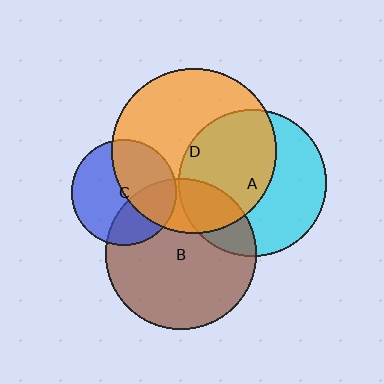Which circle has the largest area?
Circle D (orange).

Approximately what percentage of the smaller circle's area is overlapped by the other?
Approximately 45%.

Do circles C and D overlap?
Yes.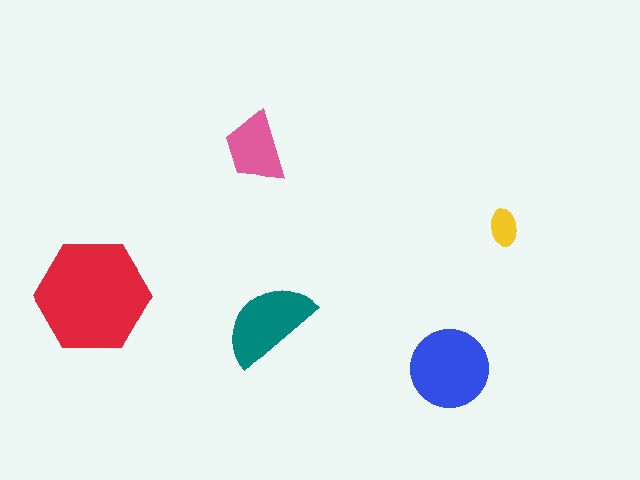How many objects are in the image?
There are 5 objects in the image.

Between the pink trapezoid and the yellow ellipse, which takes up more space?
The pink trapezoid.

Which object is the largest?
The red hexagon.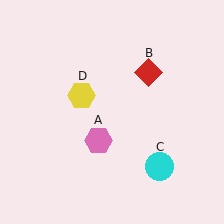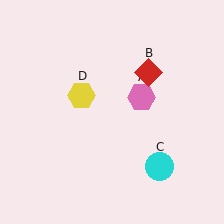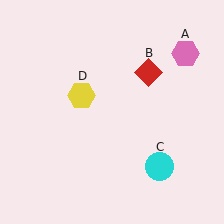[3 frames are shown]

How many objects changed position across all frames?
1 object changed position: pink hexagon (object A).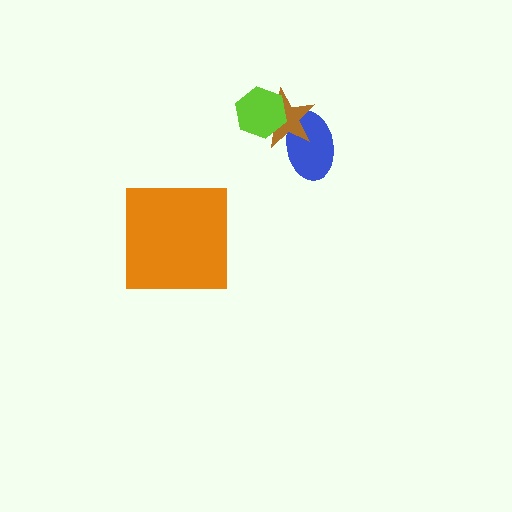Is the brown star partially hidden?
Yes, it is partially covered by another shape.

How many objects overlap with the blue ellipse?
1 object overlaps with the blue ellipse.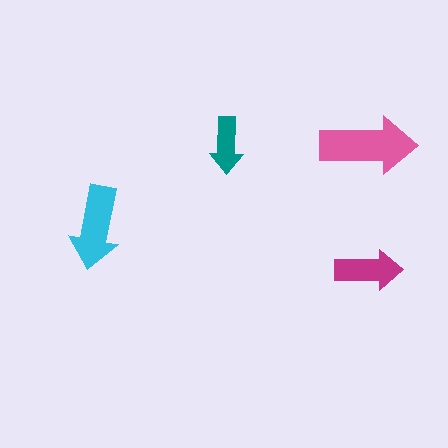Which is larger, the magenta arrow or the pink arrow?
The pink one.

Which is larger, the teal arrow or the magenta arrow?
The magenta one.